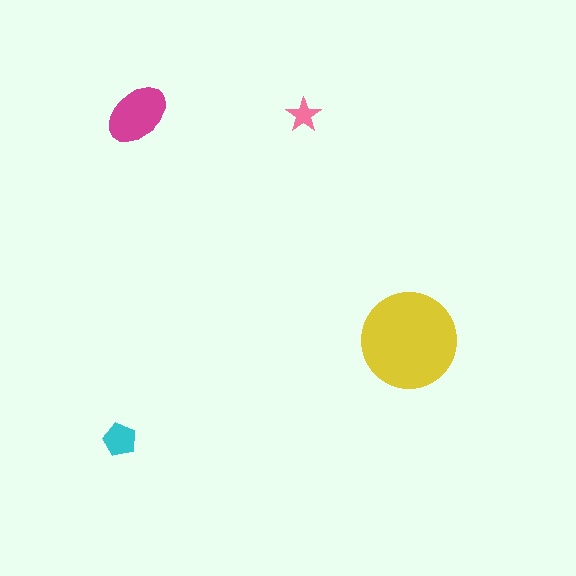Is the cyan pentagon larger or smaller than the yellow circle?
Smaller.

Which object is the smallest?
The pink star.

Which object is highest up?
The magenta ellipse is topmost.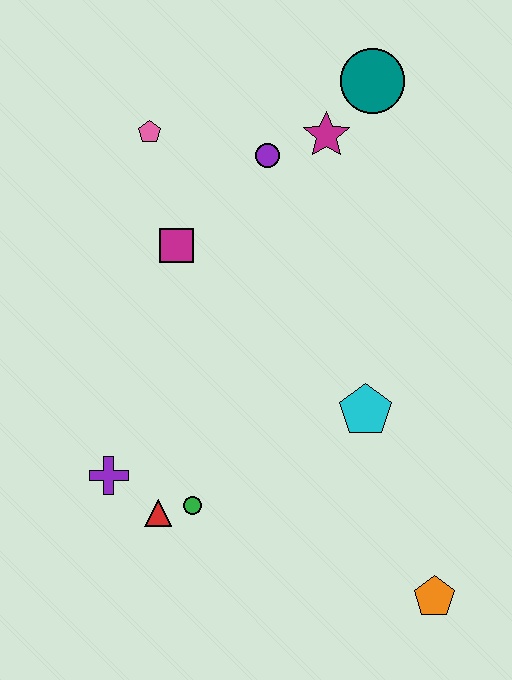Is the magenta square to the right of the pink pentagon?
Yes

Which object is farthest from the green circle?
The teal circle is farthest from the green circle.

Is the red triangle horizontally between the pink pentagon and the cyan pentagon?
Yes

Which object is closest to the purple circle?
The magenta star is closest to the purple circle.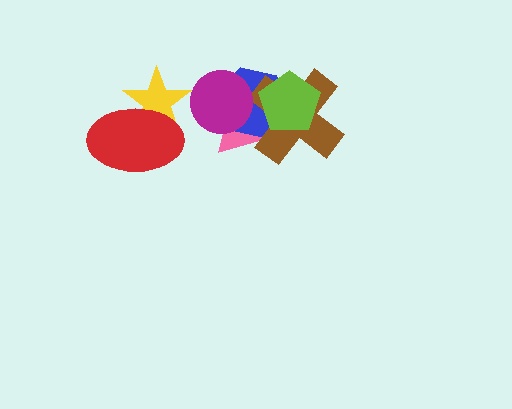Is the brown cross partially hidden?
Yes, it is partially covered by another shape.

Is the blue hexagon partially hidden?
Yes, it is partially covered by another shape.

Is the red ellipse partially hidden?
No, no other shape covers it.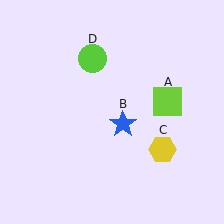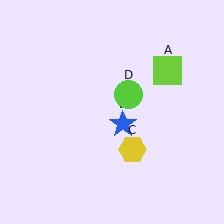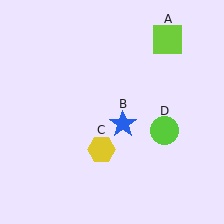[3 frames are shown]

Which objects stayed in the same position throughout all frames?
Blue star (object B) remained stationary.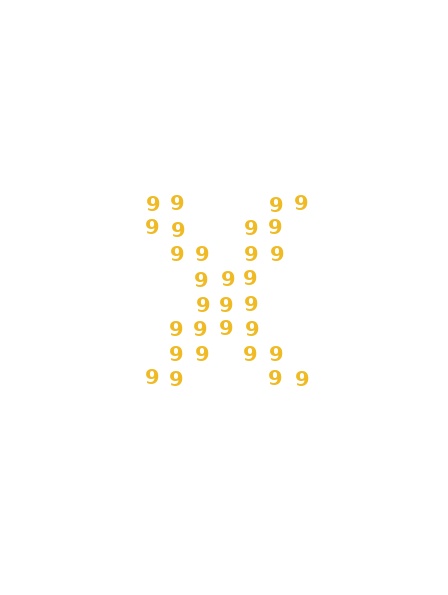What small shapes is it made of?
It is made of small digit 9's.